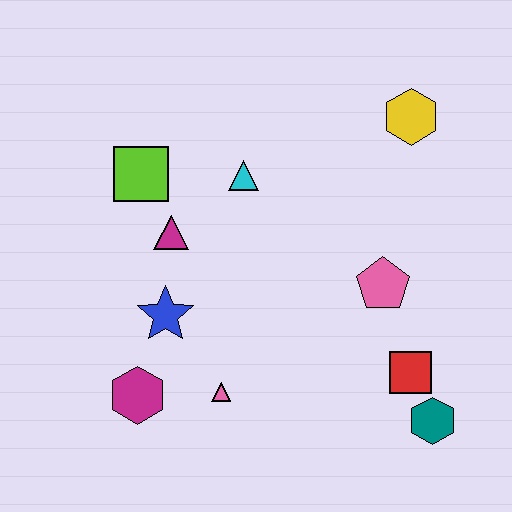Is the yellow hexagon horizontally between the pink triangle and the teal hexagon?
Yes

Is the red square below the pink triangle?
No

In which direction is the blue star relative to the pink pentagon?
The blue star is to the left of the pink pentagon.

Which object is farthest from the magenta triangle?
The teal hexagon is farthest from the magenta triangle.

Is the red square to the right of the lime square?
Yes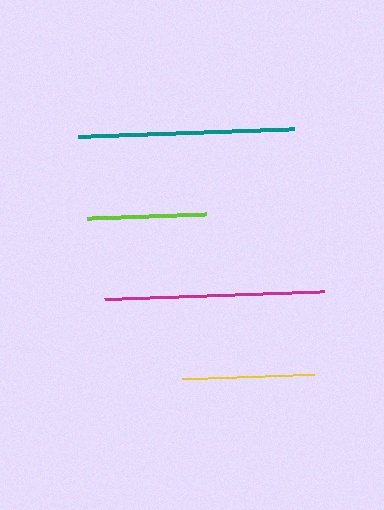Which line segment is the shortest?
The lime line is the shortest at approximately 118 pixels.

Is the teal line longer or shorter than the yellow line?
The teal line is longer than the yellow line.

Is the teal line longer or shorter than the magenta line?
The magenta line is longer than the teal line.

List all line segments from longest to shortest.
From longest to shortest: magenta, teal, yellow, lime.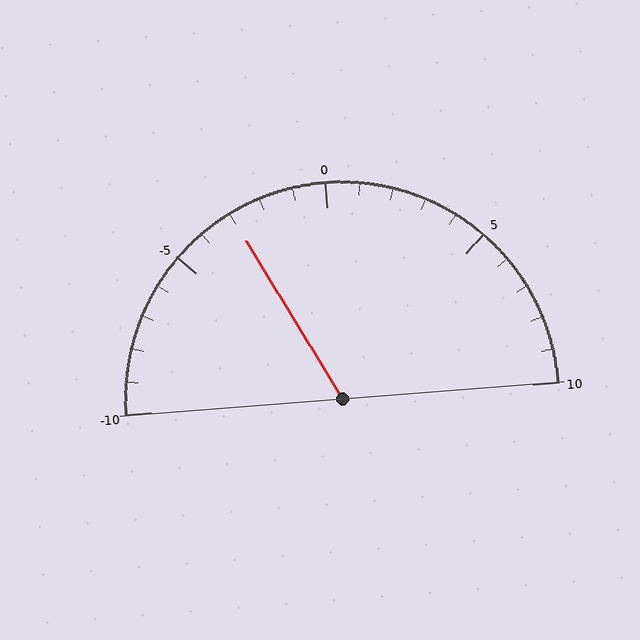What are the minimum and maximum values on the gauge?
The gauge ranges from -10 to 10.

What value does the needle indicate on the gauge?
The needle indicates approximately -3.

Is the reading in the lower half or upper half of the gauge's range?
The reading is in the lower half of the range (-10 to 10).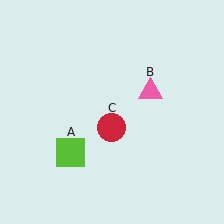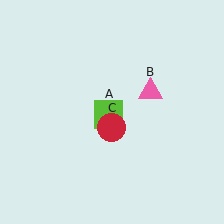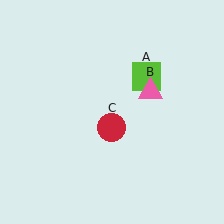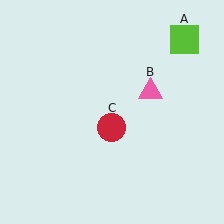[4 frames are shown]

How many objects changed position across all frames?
1 object changed position: lime square (object A).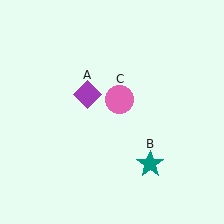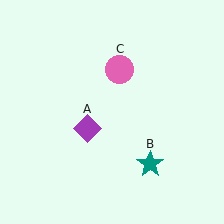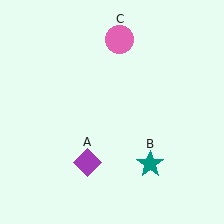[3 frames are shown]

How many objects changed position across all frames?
2 objects changed position: purple diamond (object A), pink circle (object C).